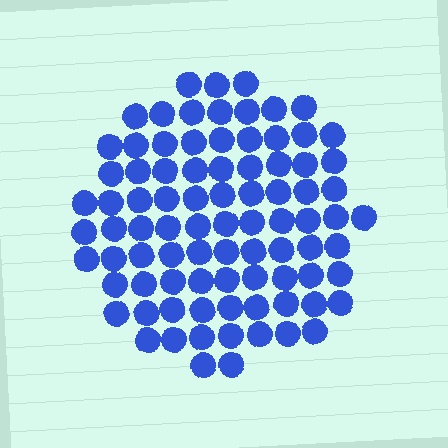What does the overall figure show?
The overall figure shows a circle.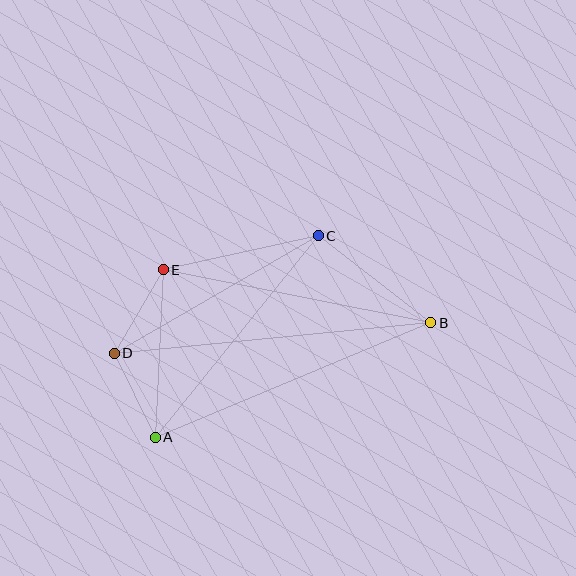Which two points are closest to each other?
Points A and D are closest to each other.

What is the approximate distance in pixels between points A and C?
The distance between A and C is approximately 259 pixels.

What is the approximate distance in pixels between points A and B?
The distance between A and B is approximately 298 pixels.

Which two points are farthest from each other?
Points B and D are farthest from each other.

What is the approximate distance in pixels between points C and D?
The distance between C and D is approximately 235 pixels.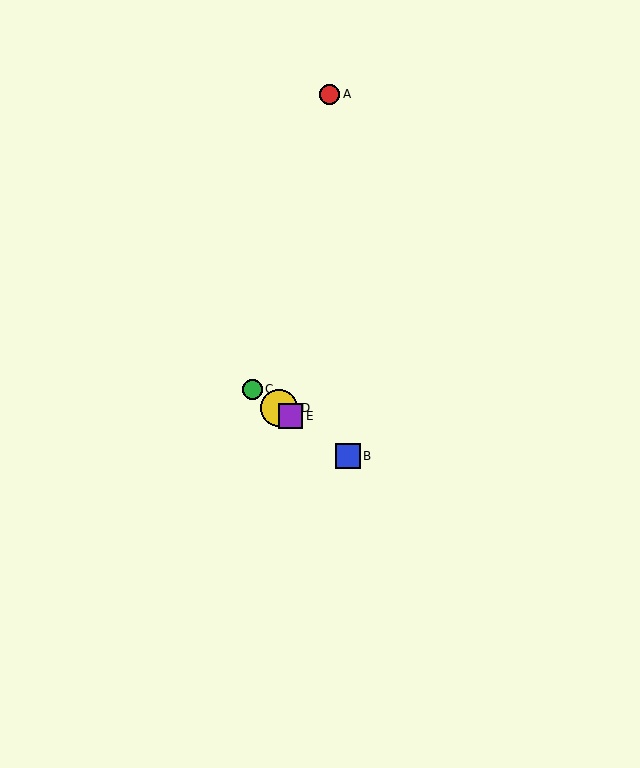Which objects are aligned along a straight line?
Objects B, C, D, E are aligned along a straight line.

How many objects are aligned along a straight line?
4 objects (B, C, D, E) are aligned along a straight line.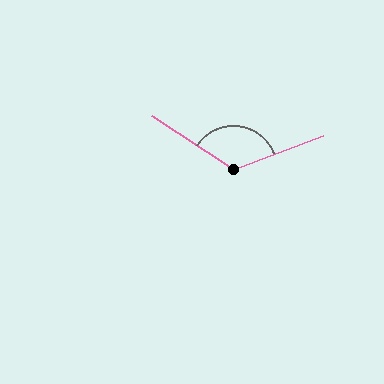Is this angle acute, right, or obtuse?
It is obtuse.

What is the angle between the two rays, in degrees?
Approximately 126 degrees.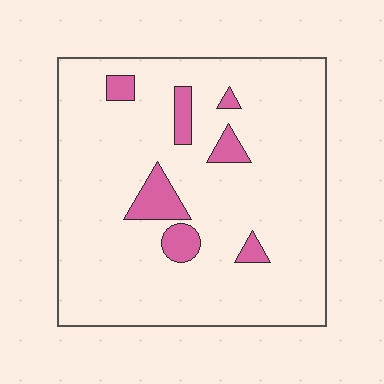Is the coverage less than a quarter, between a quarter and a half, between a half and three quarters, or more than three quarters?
Less than a quarter.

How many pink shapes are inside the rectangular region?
7.